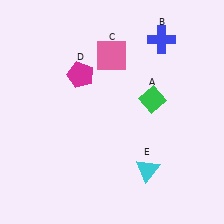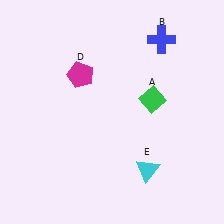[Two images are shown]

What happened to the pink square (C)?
The pink square (C) was removed in Image 2. It was in the top-left area of Image 1.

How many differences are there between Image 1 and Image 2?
There is 1 difference between the two images.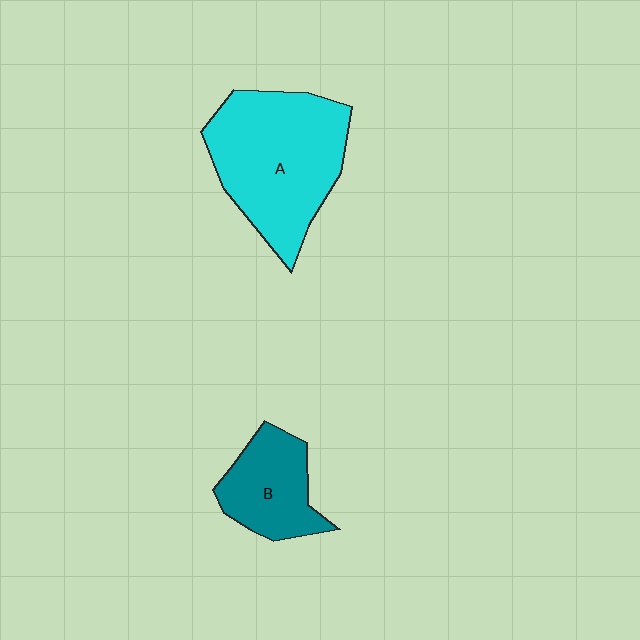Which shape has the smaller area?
Shape B (teal).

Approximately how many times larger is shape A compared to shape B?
Approximately 2.0 times.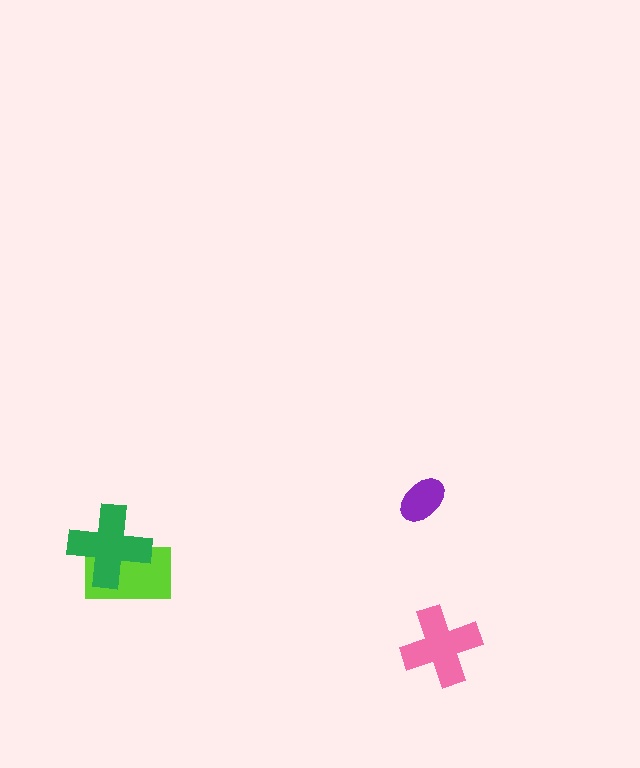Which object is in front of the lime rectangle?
The green cross is in front of the lime rectangle.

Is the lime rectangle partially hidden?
Yes, it is partially covered by another shape.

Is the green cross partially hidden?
No, no other shape covers it.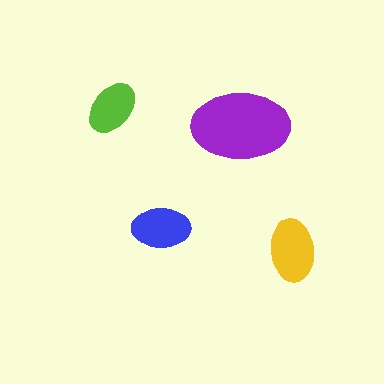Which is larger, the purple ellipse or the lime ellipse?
The purple one.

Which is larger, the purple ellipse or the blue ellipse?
The purple one.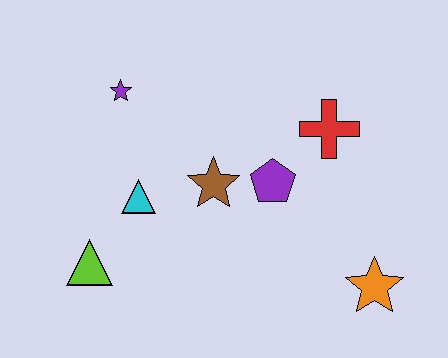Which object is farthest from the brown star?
The orange star is farthest from the brown star.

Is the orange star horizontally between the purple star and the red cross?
No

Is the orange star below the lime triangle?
Yes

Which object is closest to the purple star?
The cyan triangle is closest to the purple star.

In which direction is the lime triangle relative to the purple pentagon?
The lime triangle is to the left of the purple pentagon.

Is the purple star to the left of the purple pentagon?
Yes